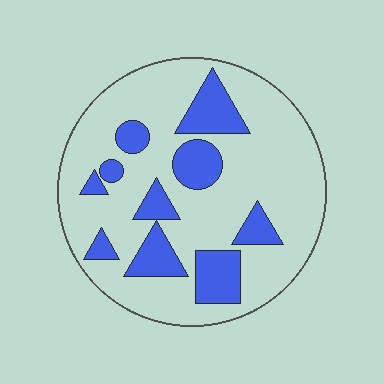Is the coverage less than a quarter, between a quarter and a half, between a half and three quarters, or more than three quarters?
Less than a quarter.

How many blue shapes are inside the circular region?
10.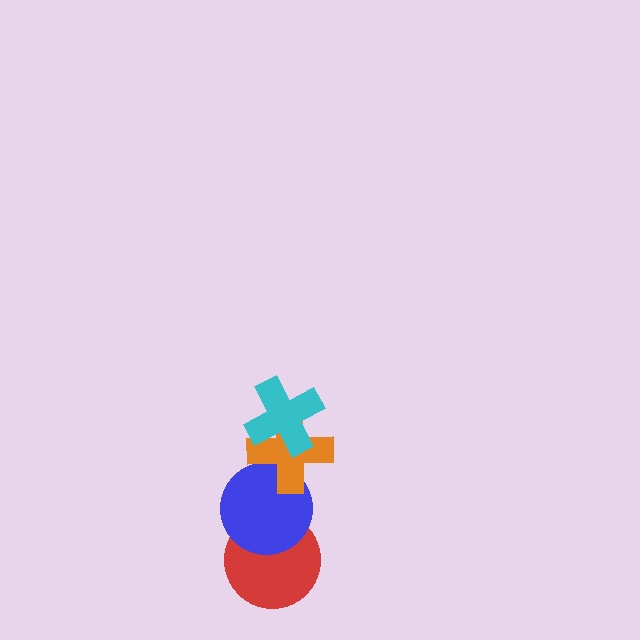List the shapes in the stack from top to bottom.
From top to bottom: the cyan cross, the orange cross, the blue circle, the red circle.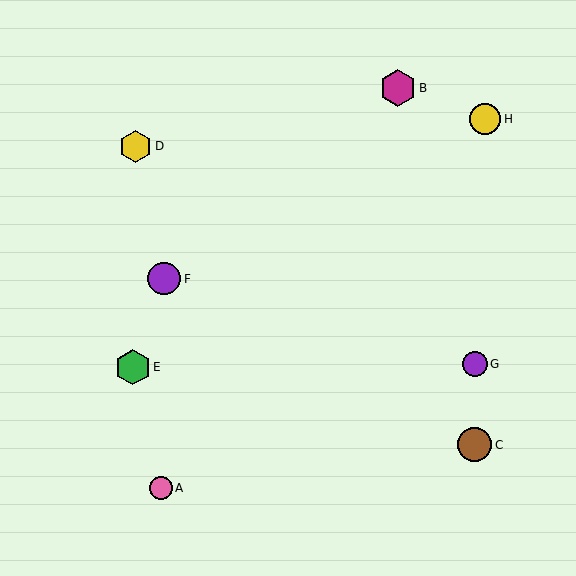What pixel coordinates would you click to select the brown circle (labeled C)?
Click at (475, 445) to select the brown circle C.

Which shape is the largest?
The magenta hexagon (labeled B) is the largest.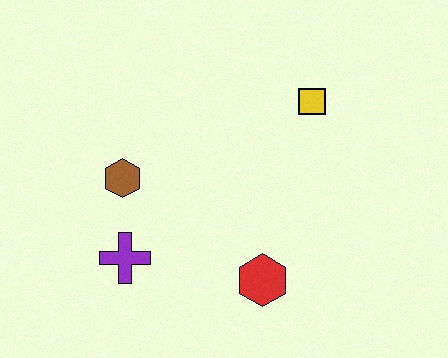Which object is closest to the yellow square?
The red hexagon is closest to the yellow square.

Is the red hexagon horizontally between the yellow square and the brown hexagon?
Yes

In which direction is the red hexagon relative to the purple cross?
The red hexagon is to the right of the purple cross.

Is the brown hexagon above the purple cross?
Yes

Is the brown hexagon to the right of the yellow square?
No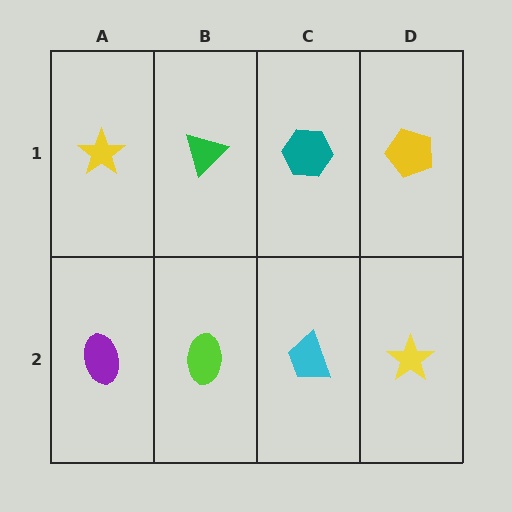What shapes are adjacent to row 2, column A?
A yellow star (row 1, column A), a lime ellipse (row 2, column B).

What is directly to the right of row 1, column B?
A teal hexagon.